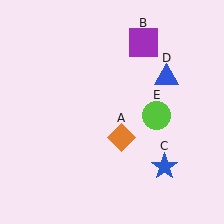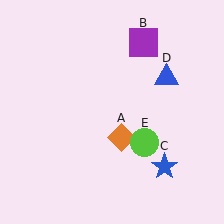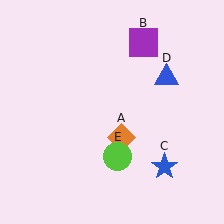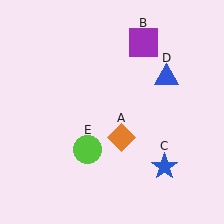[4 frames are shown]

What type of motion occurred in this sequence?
The lime circle (object E) rotated clockwise around the center of the scene.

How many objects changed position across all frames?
1 object changed position: lime circle (object E).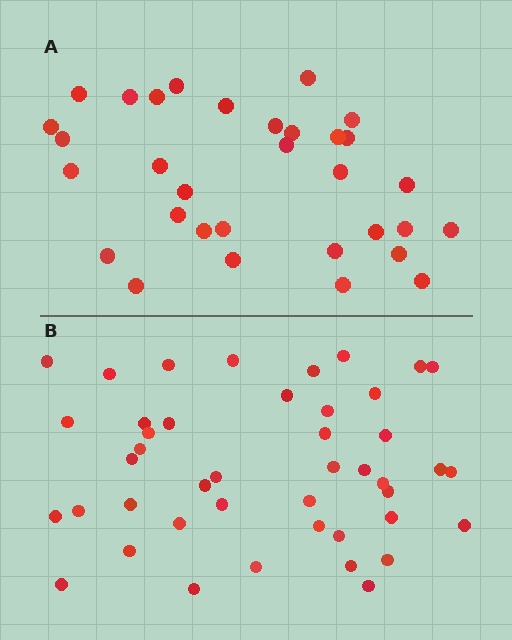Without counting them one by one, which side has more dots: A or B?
Region B (the bottom region) has more dots.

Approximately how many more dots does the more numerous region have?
Region B has roughly 12 or so more dots than region A.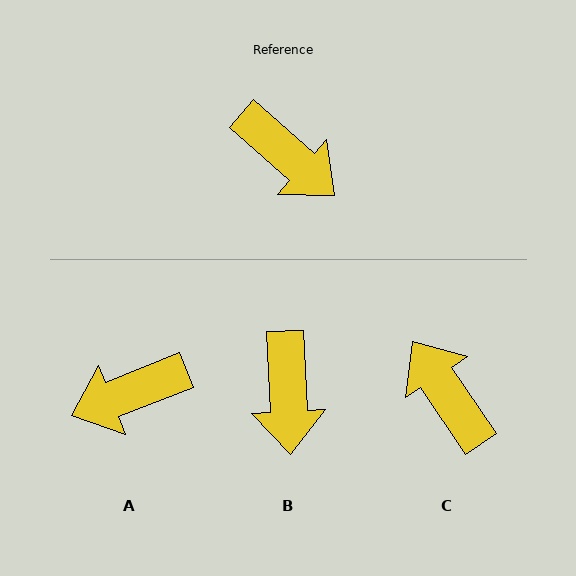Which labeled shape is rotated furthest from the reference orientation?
C, about 165 degrees away.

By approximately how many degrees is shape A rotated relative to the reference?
Approximately 117 degrees clockwise.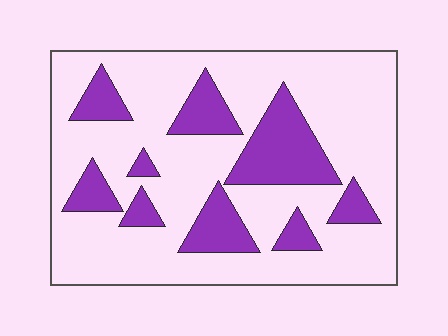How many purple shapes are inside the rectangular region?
9.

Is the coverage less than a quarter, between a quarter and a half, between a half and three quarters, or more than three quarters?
Less than a quarter.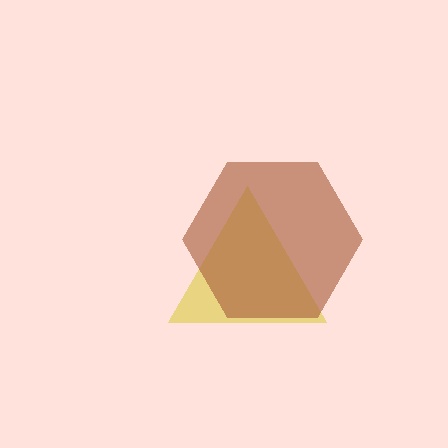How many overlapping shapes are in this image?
There are 2 overlapping shapes in the image.